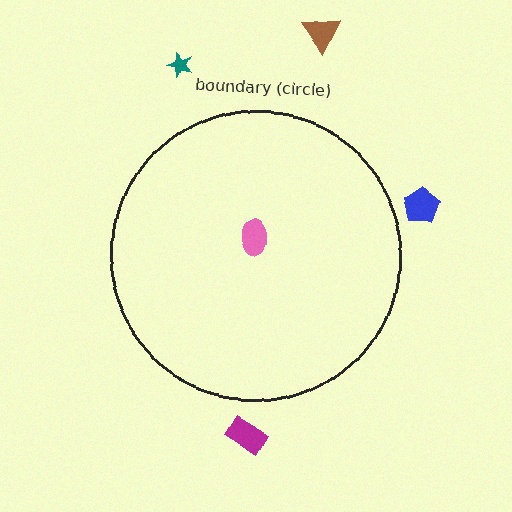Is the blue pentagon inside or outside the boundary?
Outside.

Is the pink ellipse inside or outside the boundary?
Inside.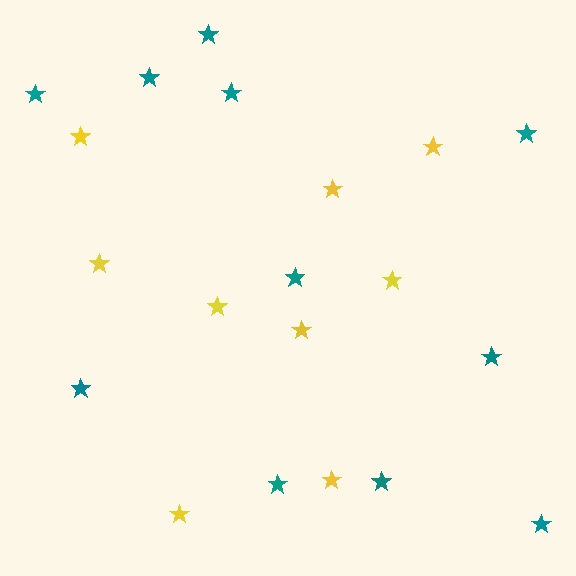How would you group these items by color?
There are 2 groups: one group of yellow stars (9) and one group of teal stars (11).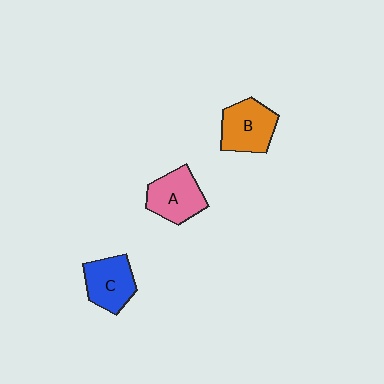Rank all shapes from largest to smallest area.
From largest to smallest: B (orange), A (pink), C (blue).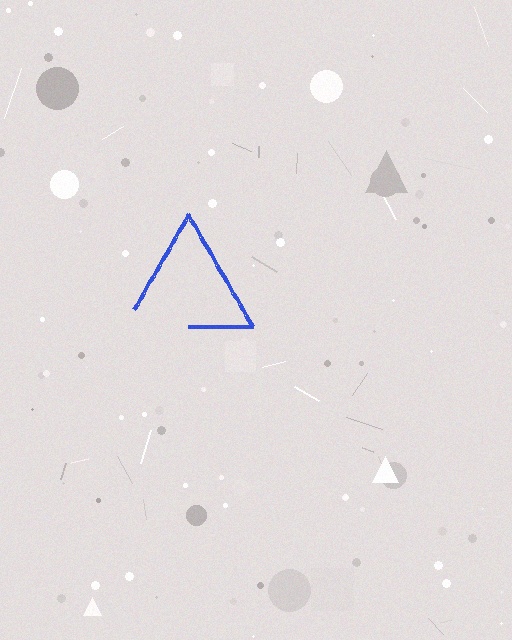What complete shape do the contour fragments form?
The contour fragments form a triangle.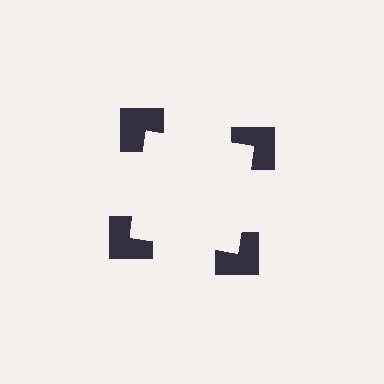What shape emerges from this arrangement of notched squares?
An illusory square — its edges are inferred from the aligned wedge cuts in the notched squares, not physically drawn.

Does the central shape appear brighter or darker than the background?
It typically appears slightly brighter than the background, even though no actual brightness change is drawn.